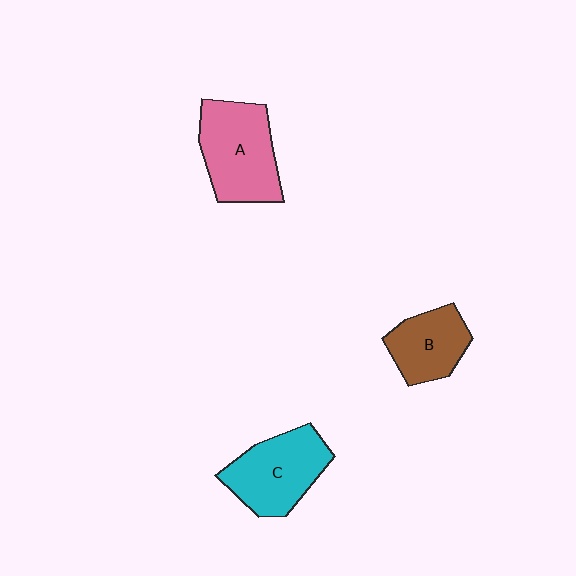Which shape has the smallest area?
Shape B (brown).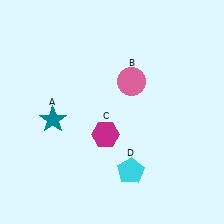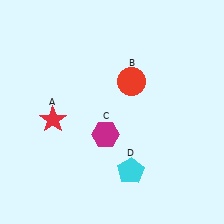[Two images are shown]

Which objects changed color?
A changed from teal to red. B changed from pink to red.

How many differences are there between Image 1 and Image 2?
There are 2 differences between the two images.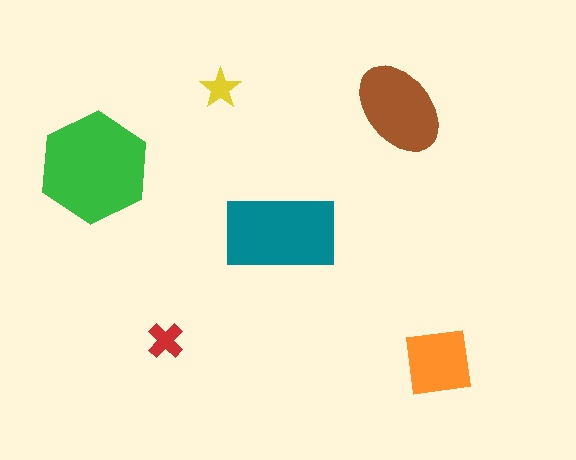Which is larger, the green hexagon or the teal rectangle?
The green hexagon.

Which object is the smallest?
The yellow star.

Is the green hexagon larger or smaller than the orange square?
Larger.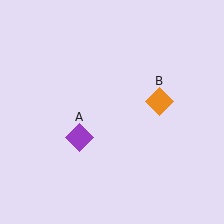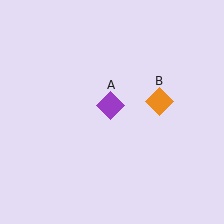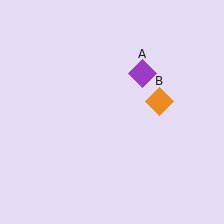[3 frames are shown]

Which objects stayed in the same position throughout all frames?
Orange diamond (object B) remained stationary.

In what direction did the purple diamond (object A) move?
The purple diamond (object A) moved up and to the right.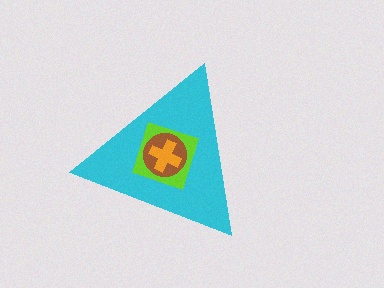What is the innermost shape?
The orange cross.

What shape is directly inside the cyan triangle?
The lime square.